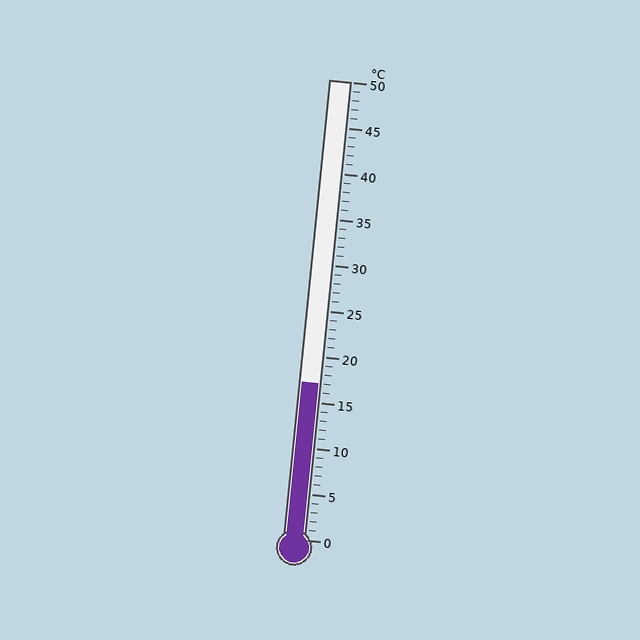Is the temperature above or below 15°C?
The temperature is above 15°C.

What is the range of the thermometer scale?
The thermometer scale ranges from 0°C to 50°C.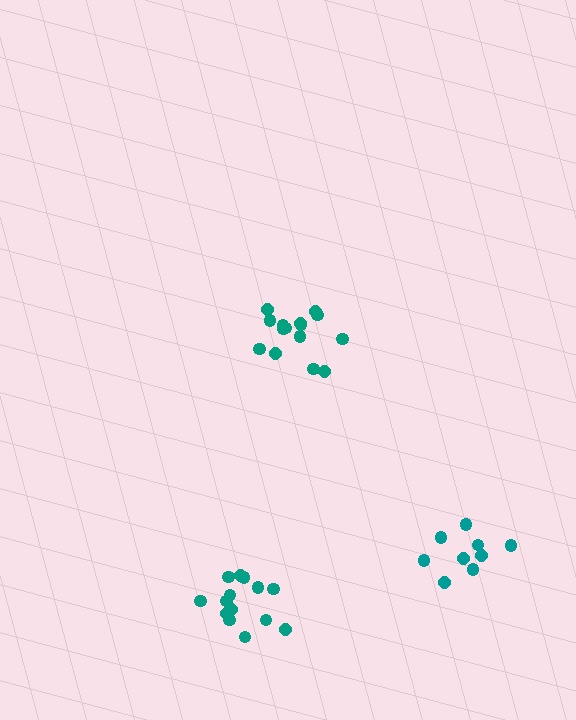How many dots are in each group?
Group 1: 9 dots, Group 2: 15 dots, Group 3: 14 dots (38 total).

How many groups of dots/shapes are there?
There are 3 groups.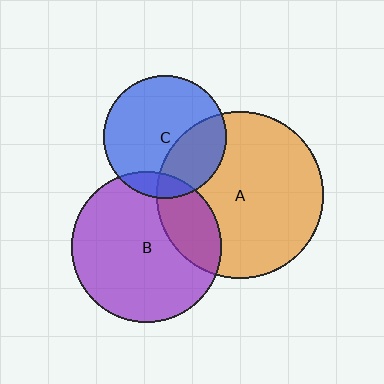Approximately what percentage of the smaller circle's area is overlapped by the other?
Approximately 30%.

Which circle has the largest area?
Circle A (orange).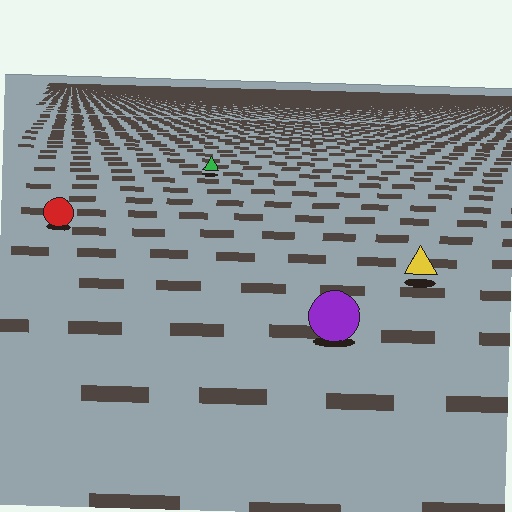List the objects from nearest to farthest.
From nearest to farthest: the purple circle, the yellow triangle, the red circle, the green triangle.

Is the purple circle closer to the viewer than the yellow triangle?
Yes. The purple circle is closer — you can tell from the texture gradient: the ground texture is coarser near it.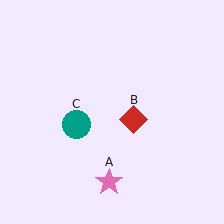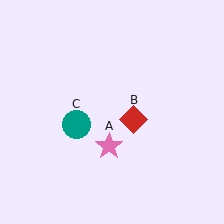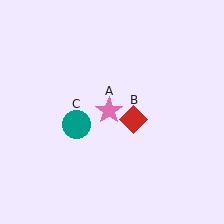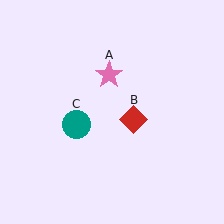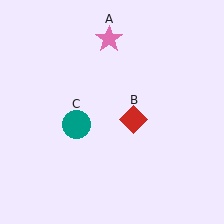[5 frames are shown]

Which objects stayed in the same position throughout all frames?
Red diamond (object B) and teal circle (object C) remained stationary.